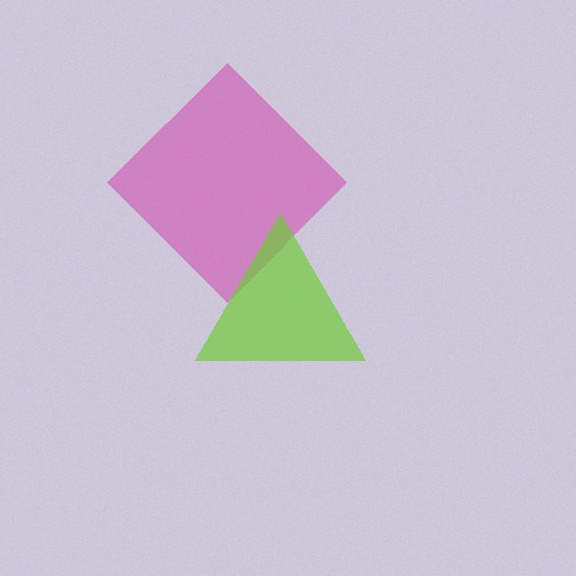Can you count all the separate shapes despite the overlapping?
Yes, there are 2 separate shapes.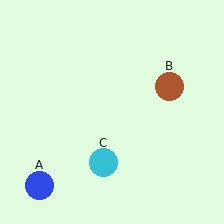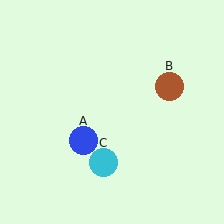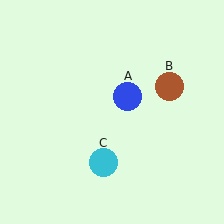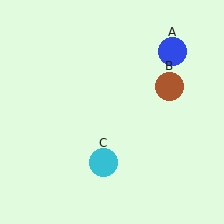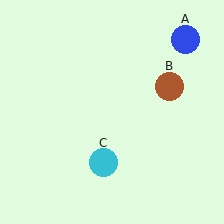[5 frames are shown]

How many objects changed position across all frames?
1 object changed position: blue circle (object A).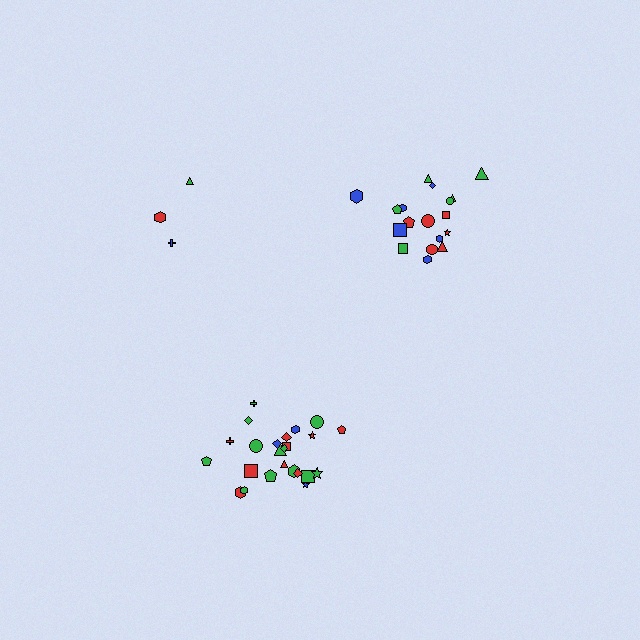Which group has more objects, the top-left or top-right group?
The top-right group.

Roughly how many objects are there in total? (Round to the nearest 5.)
Roughly 45 objects in total.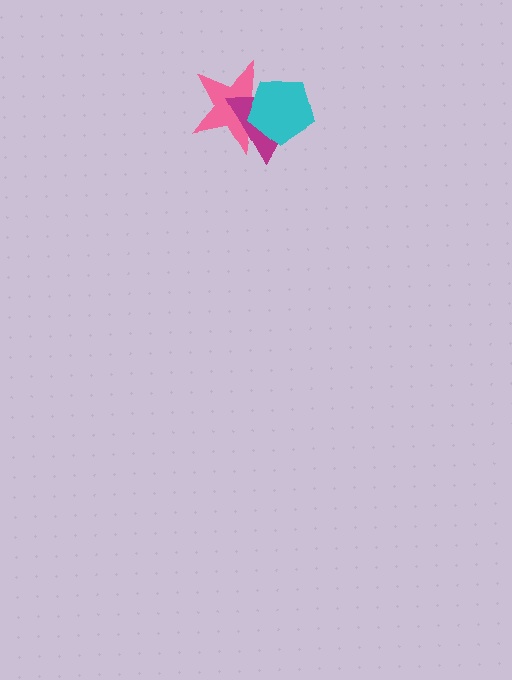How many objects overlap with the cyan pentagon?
2 objects overlap with the cyan pentagon.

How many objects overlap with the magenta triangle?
2 objects overlap with the magenta triangle.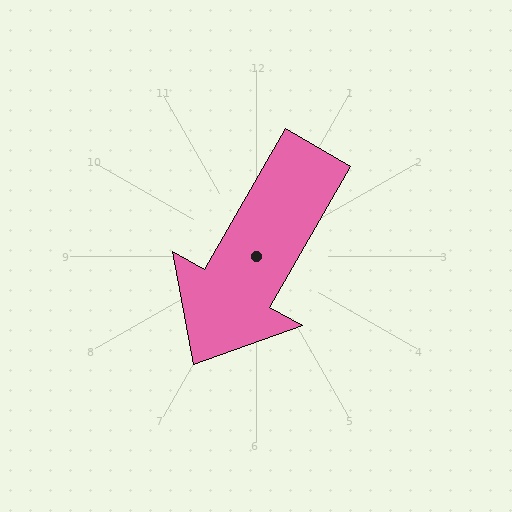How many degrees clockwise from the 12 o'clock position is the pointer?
Approximately 210 degrees.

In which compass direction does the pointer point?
Southwest.